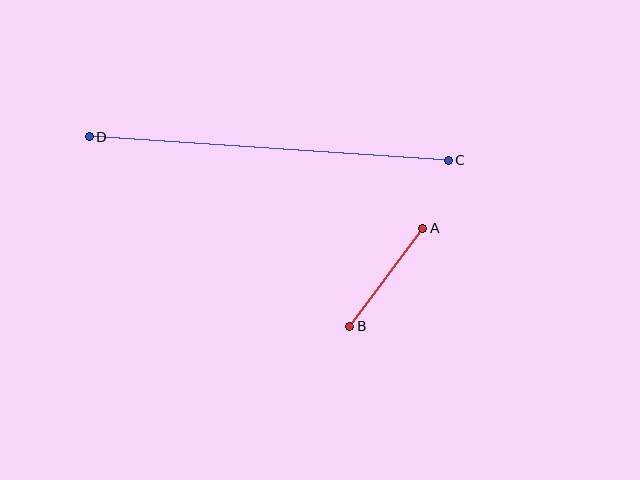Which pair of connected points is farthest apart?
Points C and D are farthest apart.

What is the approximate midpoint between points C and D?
The midpoint is at approximately (269, 148) pixels.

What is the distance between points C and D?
The distance is approximately 360 pixels.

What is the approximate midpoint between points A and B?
The midpoint is at approximately (386, 277) pixels.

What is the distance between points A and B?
The distance is approximately 123 pixels.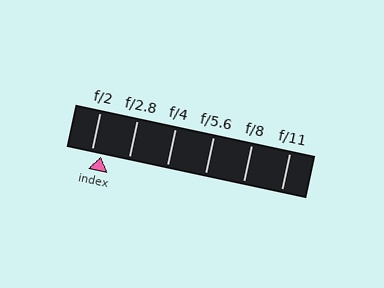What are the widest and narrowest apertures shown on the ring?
The widest aperture shown is f/2 and the narrowest is f/11.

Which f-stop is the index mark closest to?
The index mark is closest to f/2.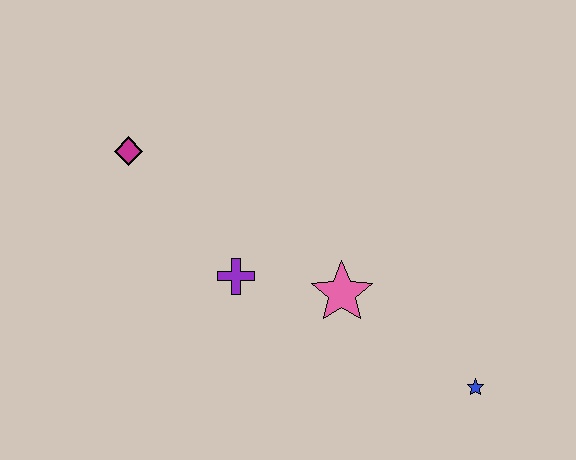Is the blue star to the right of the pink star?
Yes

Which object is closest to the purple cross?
The pink star is closest to the purple cross.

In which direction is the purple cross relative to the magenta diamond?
The purple cross is below the magenta diamond.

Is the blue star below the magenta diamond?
Yes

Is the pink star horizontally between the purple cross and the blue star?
Yes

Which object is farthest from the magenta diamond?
The blue star is farthest from the magenta diamond.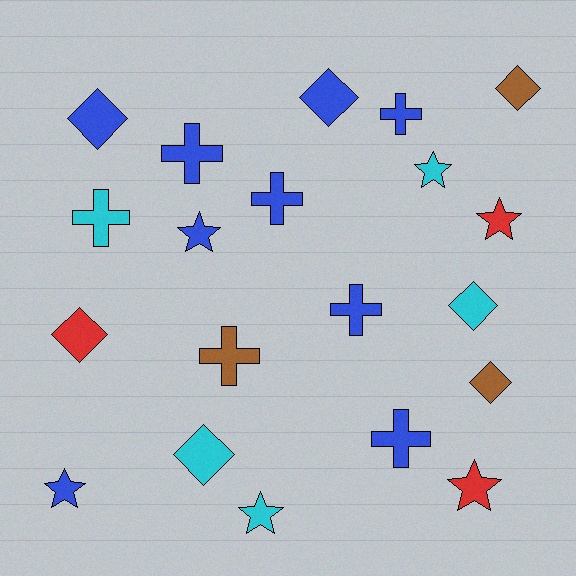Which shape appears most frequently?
Diamond, with 7 objects.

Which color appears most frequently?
Blue, with 9 objects.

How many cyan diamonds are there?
There are 2 cyan diamonds.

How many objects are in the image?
There are 20 objects.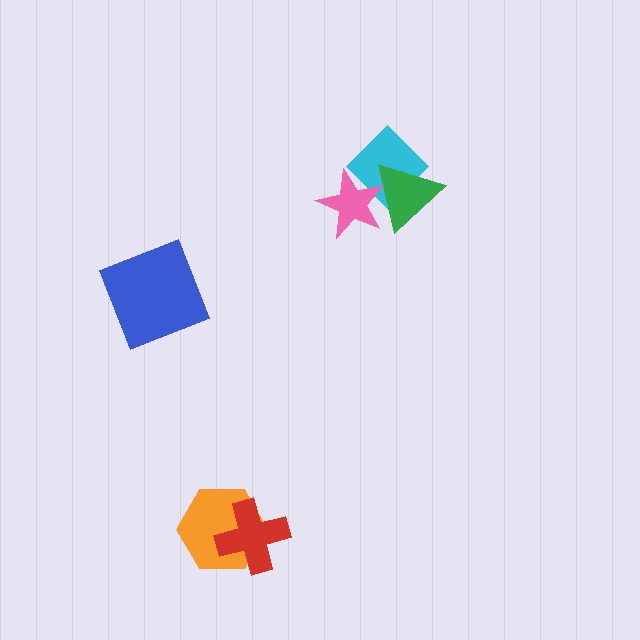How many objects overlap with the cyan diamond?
2 objects overlap with the cyan diamond.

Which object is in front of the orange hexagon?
The red cross is in front of the orange hexagon.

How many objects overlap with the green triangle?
2 objects overlap with the green triangle.